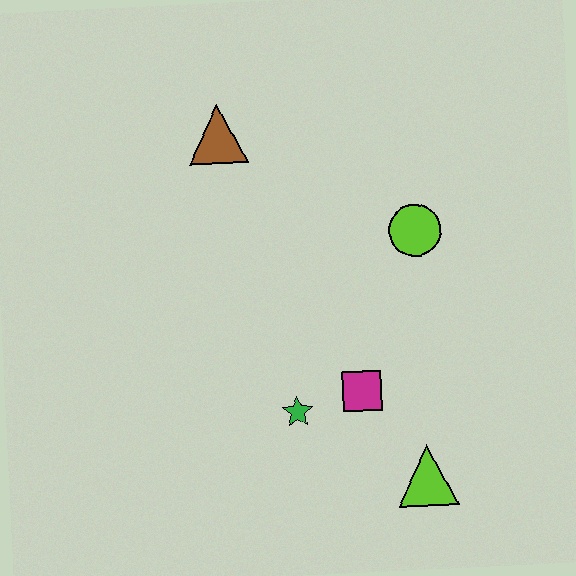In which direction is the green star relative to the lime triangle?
The green star is to the left of the lime triangle.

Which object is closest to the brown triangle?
The lime circle is closest to the brown triangle.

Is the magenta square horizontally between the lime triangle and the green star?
Yes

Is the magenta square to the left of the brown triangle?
No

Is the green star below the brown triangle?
Yes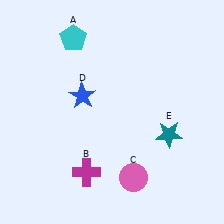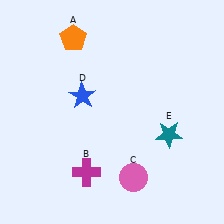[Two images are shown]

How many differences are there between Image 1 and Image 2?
There is 1 difference between the two images.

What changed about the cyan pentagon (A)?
In Image 1, A is cyan. In Image 2, it changed to orange.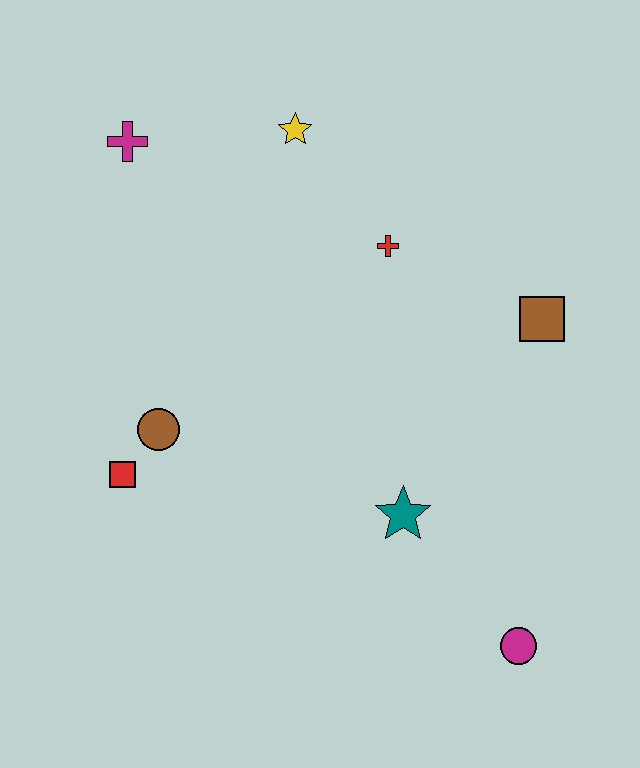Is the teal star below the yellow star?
Yes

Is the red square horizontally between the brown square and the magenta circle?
No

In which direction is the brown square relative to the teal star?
The brown square is above the teal star.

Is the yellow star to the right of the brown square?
No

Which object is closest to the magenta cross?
The yellow star is closest to the magenta cross.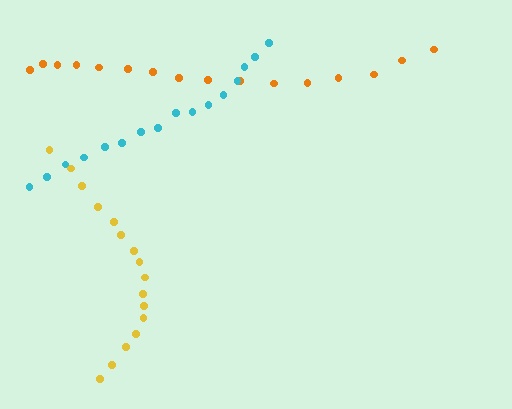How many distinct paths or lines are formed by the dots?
There are 3 distinct paths.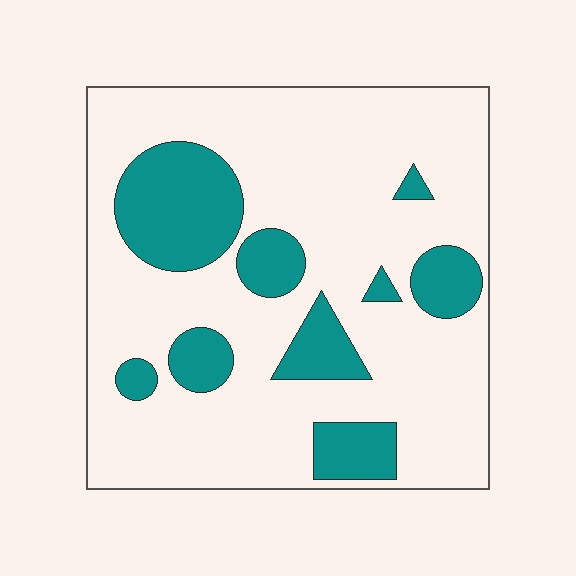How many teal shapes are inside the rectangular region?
9.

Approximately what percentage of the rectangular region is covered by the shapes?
Approximately 25%.